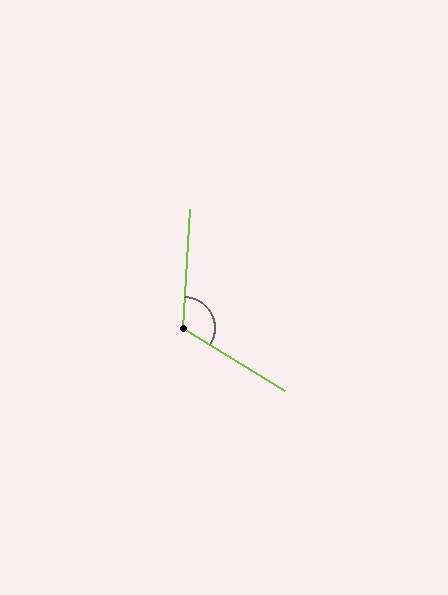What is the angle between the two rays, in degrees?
Approximately 118 degrees.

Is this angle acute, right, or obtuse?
It is obtuse.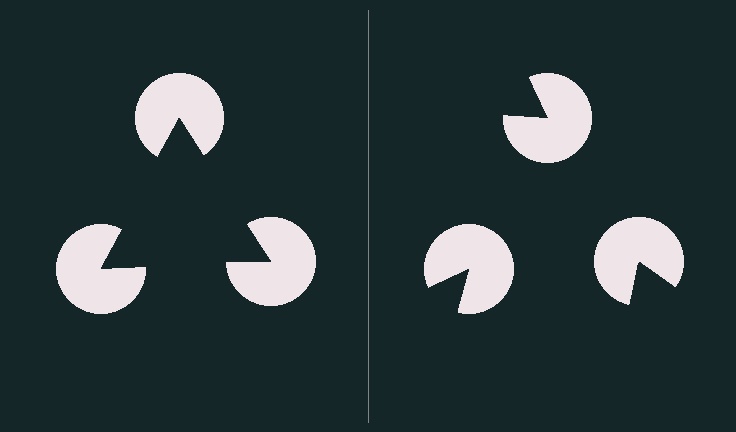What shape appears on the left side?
An illusory triangle.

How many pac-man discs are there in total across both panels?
6 — 3 on each side.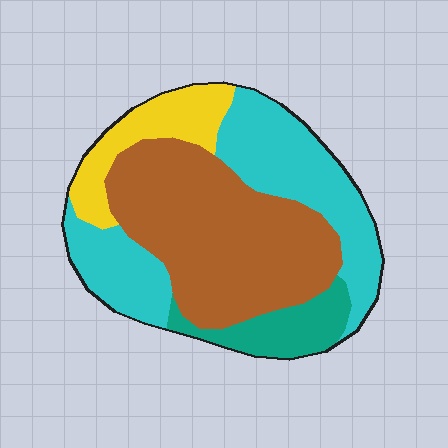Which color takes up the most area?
Brown, at roughly 45%.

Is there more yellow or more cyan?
Cyan.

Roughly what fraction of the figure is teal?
Teal covers around 10% of the figure.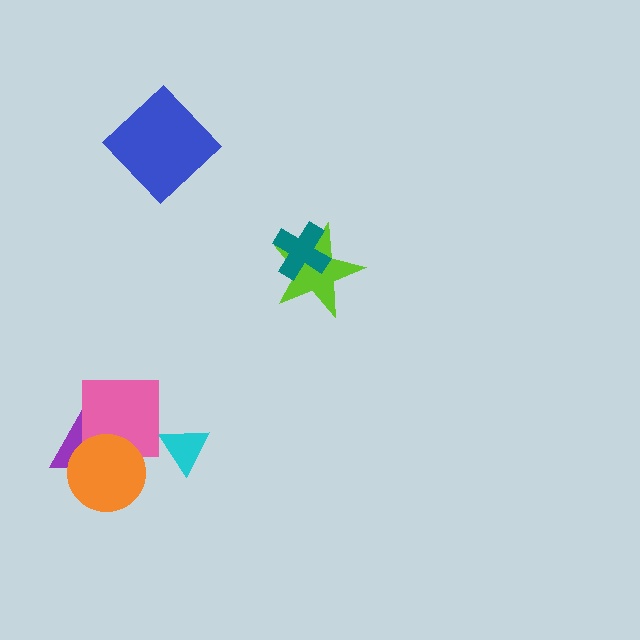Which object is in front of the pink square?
The orange circle is in front of the pink square.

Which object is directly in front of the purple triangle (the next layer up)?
The pink square is directly in front of the purple triangle.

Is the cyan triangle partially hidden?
No, no other shape covers it.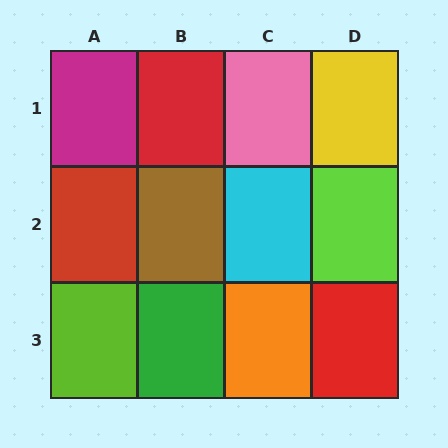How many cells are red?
3 cells are red.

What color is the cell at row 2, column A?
Red.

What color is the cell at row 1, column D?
Yellow.